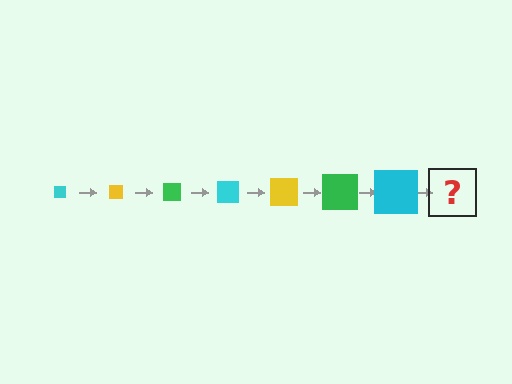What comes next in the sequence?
The next element should be a yellow square, larger than the previous one.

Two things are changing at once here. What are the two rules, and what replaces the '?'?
The two rules are that the square grows larger each step and the color cycles through cyan, yellow, and green. The '?' should be a yellow square, larger than the previous one.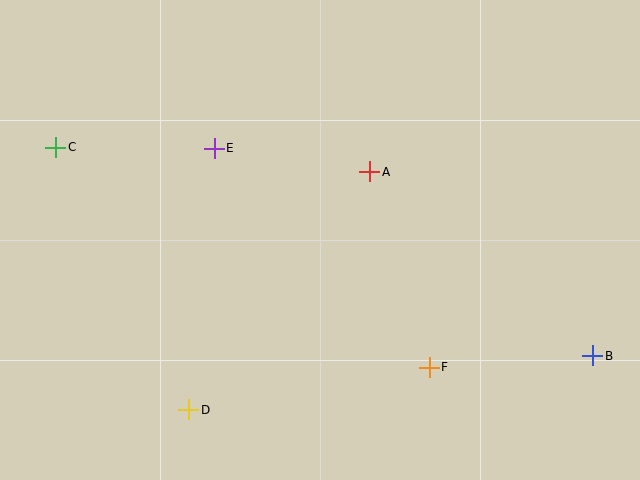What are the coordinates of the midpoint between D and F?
The midpoint between D and F is at (309, 389).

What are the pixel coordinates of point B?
Point B is at (593, 356).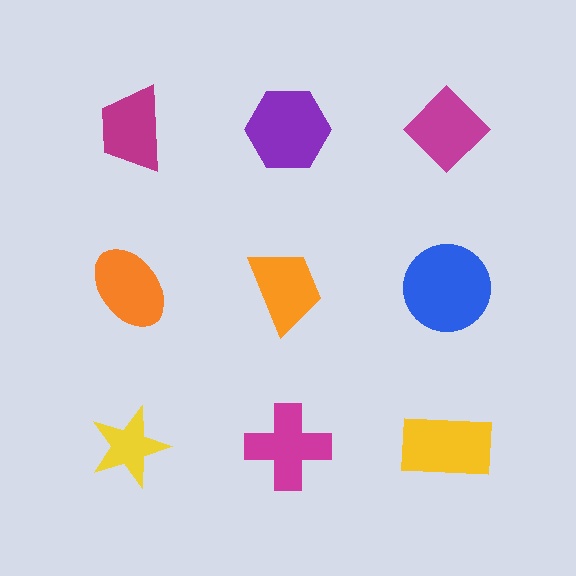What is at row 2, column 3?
A blue circle.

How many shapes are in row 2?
3 shapes.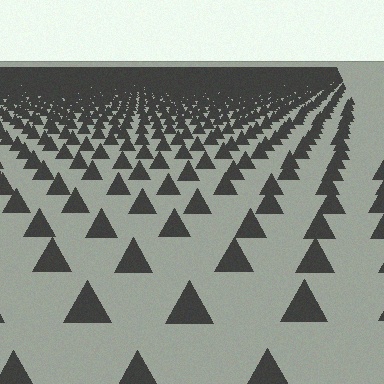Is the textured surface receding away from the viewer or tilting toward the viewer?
The surface is receding away from the viewer. Texture elements get smaller and denser toward the top.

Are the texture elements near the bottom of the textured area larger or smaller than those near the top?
Larger. Near the bottom, elements are closer to the viewer and appear at a bigger on-screen size.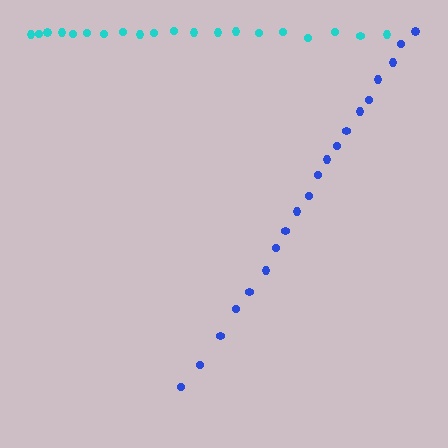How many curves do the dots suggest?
There are 2 distinct paths.